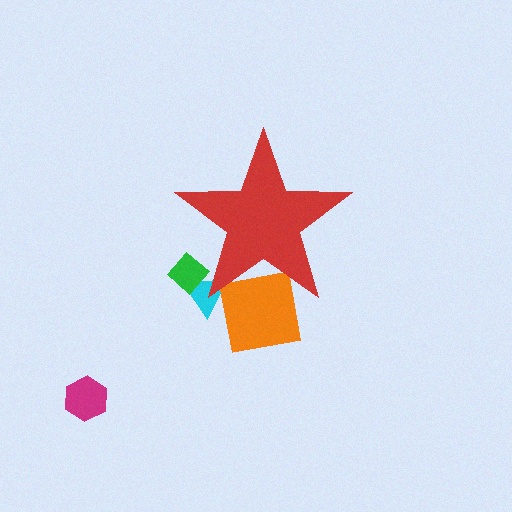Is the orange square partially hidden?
Yes, the orange square is partially hidden behind the red star.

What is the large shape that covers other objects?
A red star.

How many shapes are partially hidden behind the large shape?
3 shapes are partially hidden.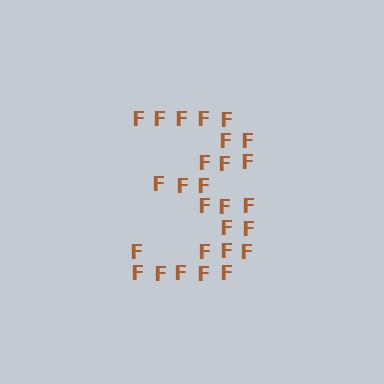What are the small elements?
The small elements are letter F's.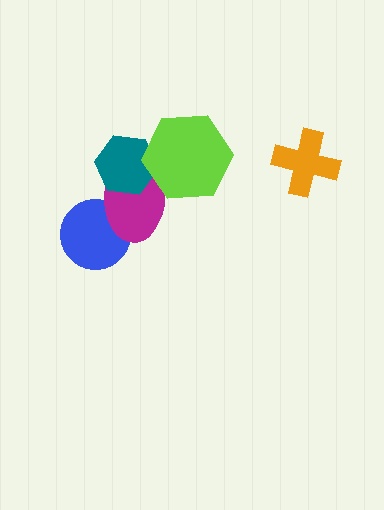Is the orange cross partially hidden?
No, no other shape covers it.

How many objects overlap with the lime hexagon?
2 objects overlap with the lime hexagon.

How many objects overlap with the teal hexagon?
2 objects overlap with the teal hexagon.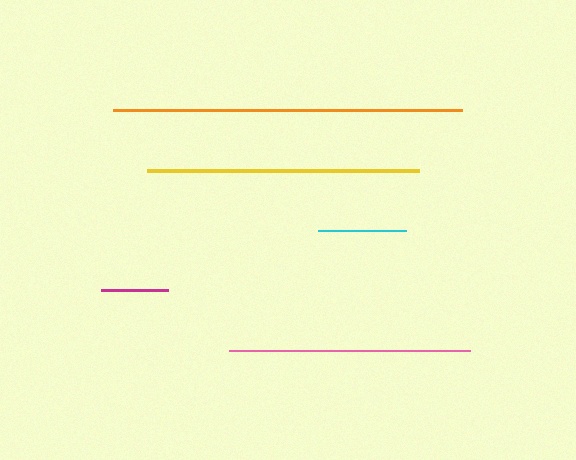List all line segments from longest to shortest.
From longest to shortest: orange, yellow, pink, cyan, magenta.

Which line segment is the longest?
The orange line is the longest at approximately 349 pixels.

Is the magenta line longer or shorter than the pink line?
The pink line is longer than the magenta line.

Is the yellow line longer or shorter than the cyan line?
The yellow line is longer than the cyan line.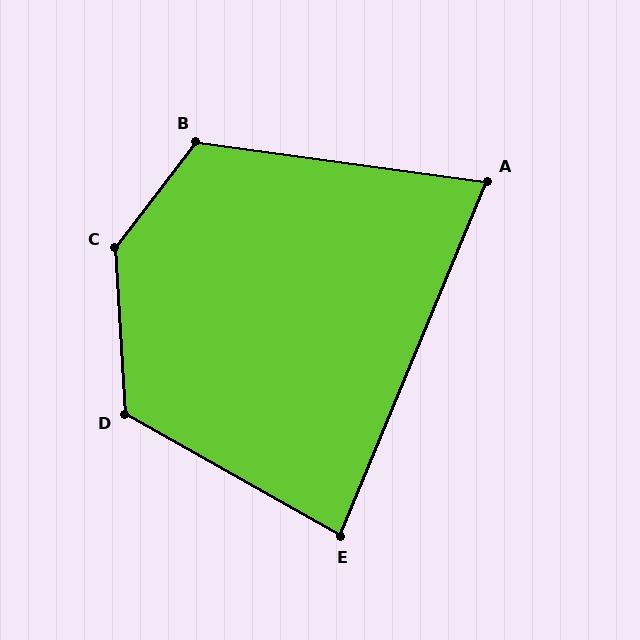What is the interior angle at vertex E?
Approximately 83 degrees (acute).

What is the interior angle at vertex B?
Approximately 120 degrees (obtuse).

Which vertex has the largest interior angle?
C, at approximately 140 degrees.